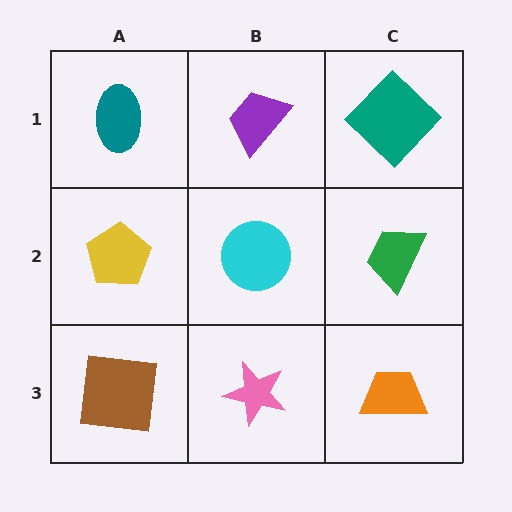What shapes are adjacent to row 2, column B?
A purple trapezoid (row 1, column B), a pink star (row 3, column B), a yellow pentagon (row 2, column A), a green trapezoid (row 2, column C).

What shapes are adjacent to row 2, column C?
A teal diamond (row 1, column C), an orange trapezoid (row 3, column C), a cyan circle (row 2, column B).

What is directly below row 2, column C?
An orange trapezoid.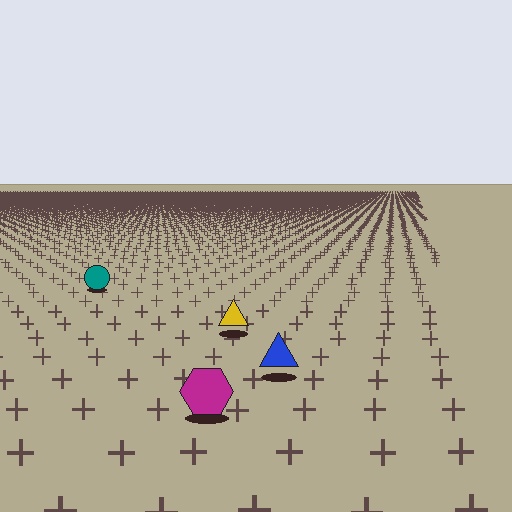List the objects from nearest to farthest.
From nearest to farthest: the magenta hexagon, the blue triangle, the yellow triangle, the teal circle.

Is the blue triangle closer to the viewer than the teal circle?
Yes. The blue triangle is closer — you can tell from the texture gradient: the ground texture is coarser near it.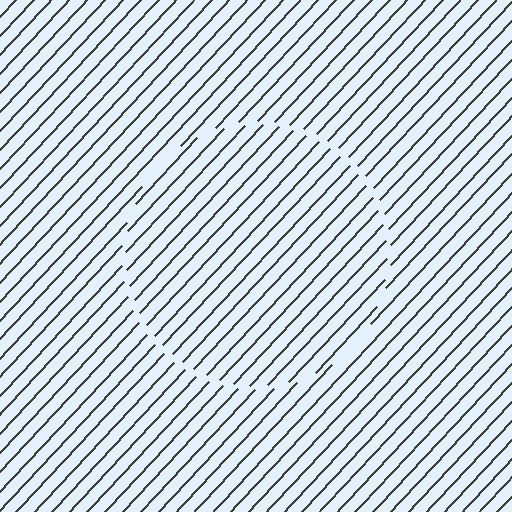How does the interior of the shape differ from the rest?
The interior of the shape contains the same grating, shifted by half a period — the contour is defined by the phase discontinuity where line-ends from the inner and outer gratings abut.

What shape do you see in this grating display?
An illusory circle. The interior of the shape contains the same grating, shifted by half a period — the contour is defined by the phase discontinuity where line-ends from the inner and outer gratings abut.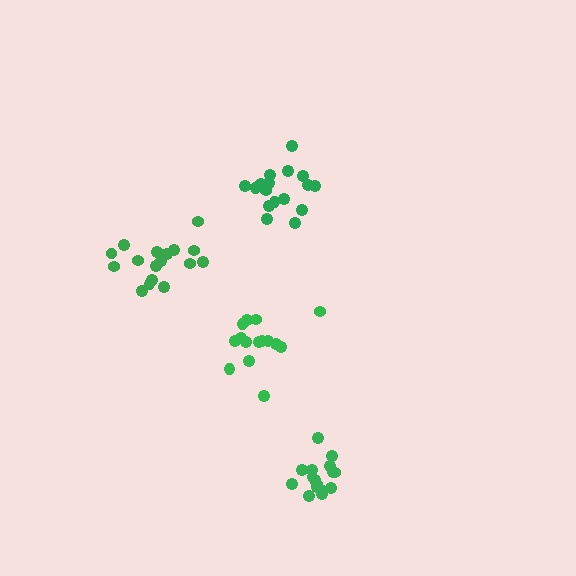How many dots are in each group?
Group 1: 16 dots, Group 2: 18 dots, Group 3: 16 dots, Group 4: 17 dots (67 total).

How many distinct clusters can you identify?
There are 4 distinct clusters.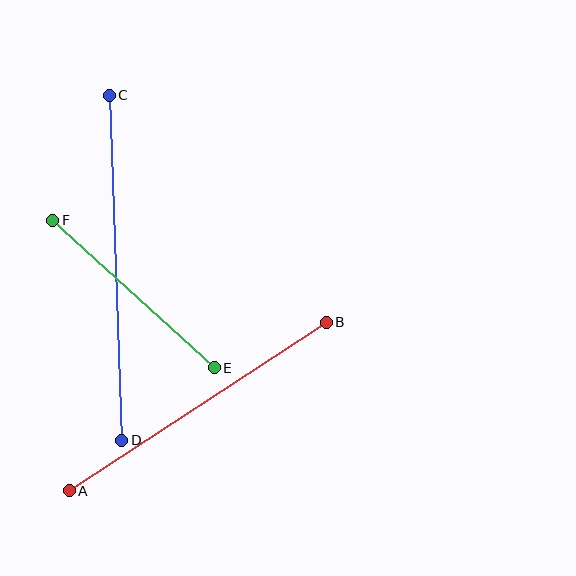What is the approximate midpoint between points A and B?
The midpoint is at approximately (198, 406) pixels.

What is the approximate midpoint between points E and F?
The midpoint is at approximately (134, 294) pixels.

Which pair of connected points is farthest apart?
Points C and D are farthest apart.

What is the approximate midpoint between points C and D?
The midpoint is at approximately (116, 268) pixels.